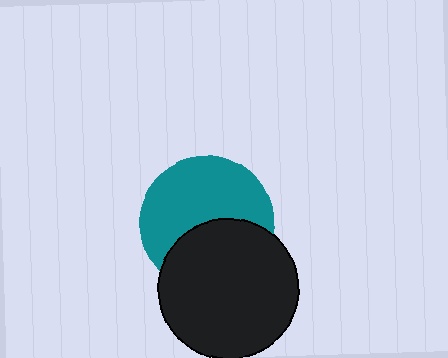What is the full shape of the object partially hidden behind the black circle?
The partially hidden object is a teal circle.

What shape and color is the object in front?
The object in front is a black circle.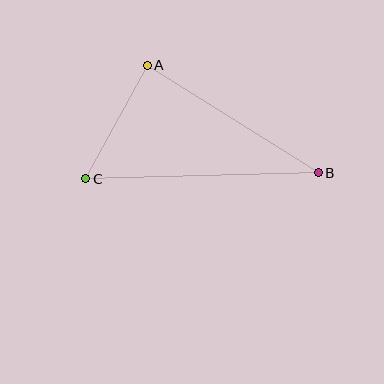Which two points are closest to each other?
Points A and C are closest to each other.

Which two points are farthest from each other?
Points B and C are farthest from each other.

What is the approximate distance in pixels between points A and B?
The distance between A and B is approximately 202 pixels.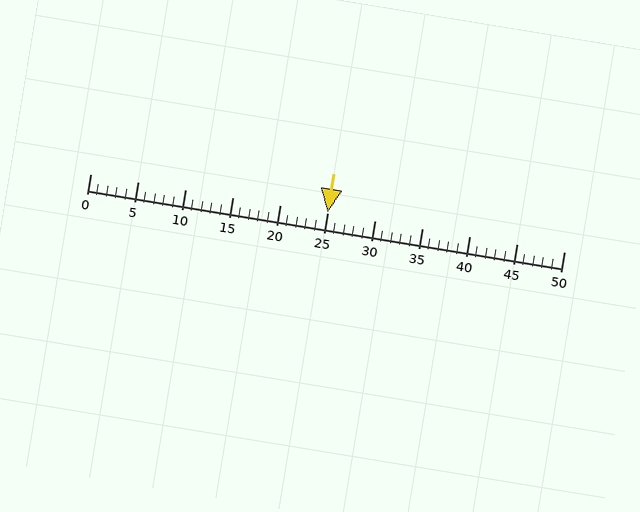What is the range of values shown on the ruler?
The ruler shows values from 0 to 50.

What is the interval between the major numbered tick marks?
The major tick marks are spaced 5 units apart.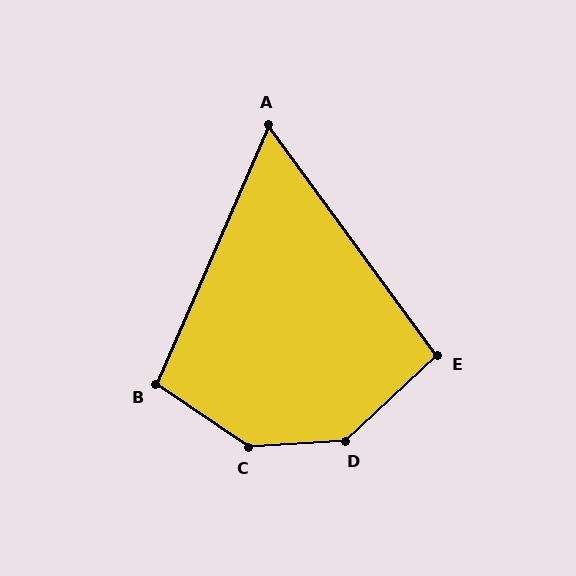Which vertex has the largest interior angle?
C, at approximately 143 degrees.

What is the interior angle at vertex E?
Approximately 97 degrees (obtuse).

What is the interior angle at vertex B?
Approximately 100 degrees (obtuse).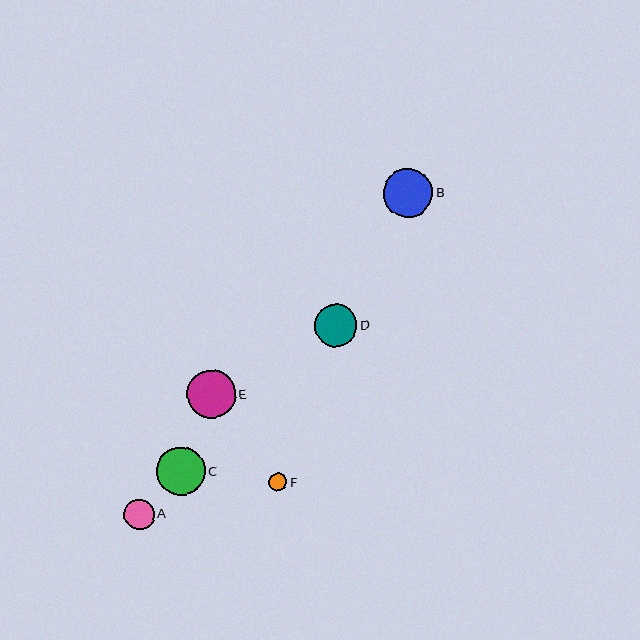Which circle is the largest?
Circle B is the largest with a size of approximately 49 pixels.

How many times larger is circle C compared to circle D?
Circle C is approximately 1.1 times the size of circle D.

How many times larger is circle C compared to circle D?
Circle C is approximately 1.1 times the size of circle D.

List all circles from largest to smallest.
From largest to smallest: B, C, E, D, A, F.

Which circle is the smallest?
Circle F is the smallest with a size of approximately 18 pixels.